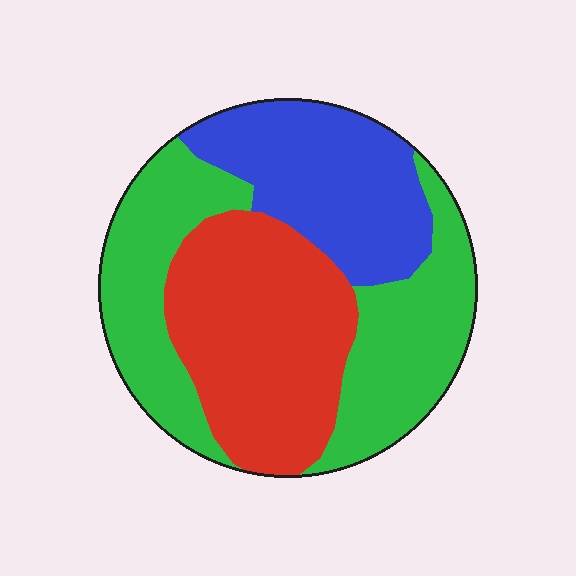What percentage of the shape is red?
Red takes up about one third (1/3) of the shape.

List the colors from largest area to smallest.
From largest to smallest: green, red, blue.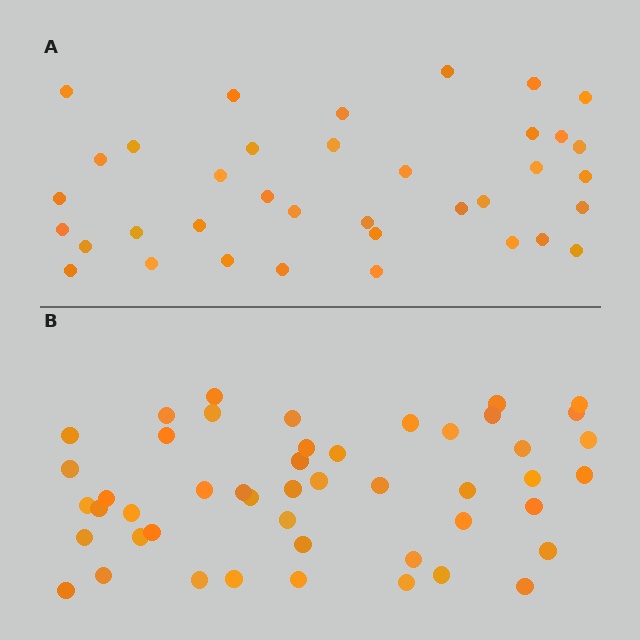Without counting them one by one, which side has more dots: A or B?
Region B (the bottom region) has more dots.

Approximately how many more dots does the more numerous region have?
Region B has roughly 12 or so more dots than region A.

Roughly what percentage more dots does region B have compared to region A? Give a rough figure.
About 30% more.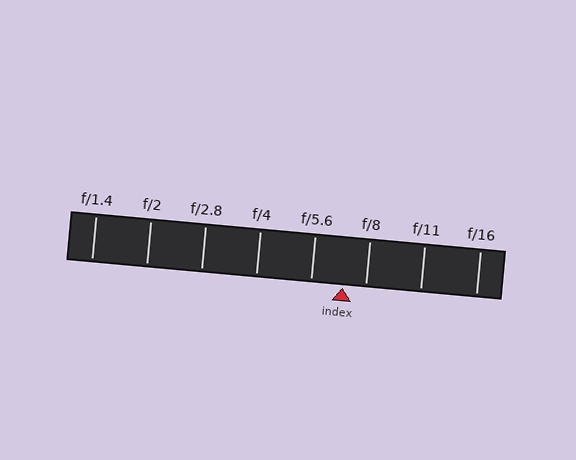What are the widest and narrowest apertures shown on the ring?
The widest aperture shown is f/1.4 and the narrowest is f/16.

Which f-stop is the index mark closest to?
The index mark is closest to f/8.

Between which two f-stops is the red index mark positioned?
The index mark is between f/5.6 and f/8.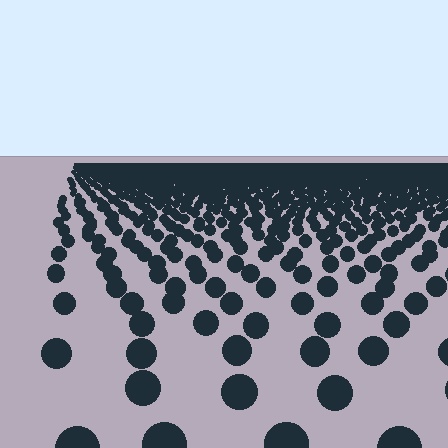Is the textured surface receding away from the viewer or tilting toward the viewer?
The surface is receding away from the viewer. Texture elements get smaller and denser toward the top.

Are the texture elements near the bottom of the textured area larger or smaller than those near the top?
Larger. Near the bottom, elements are closer to the viewer and appear at a bigger on-screen size.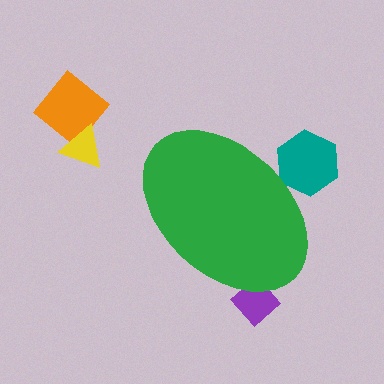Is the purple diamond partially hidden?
Yes, the purple diamond is partially hidden behind the green ellipse.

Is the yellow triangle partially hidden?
No, the yellow triangle is fully visible.